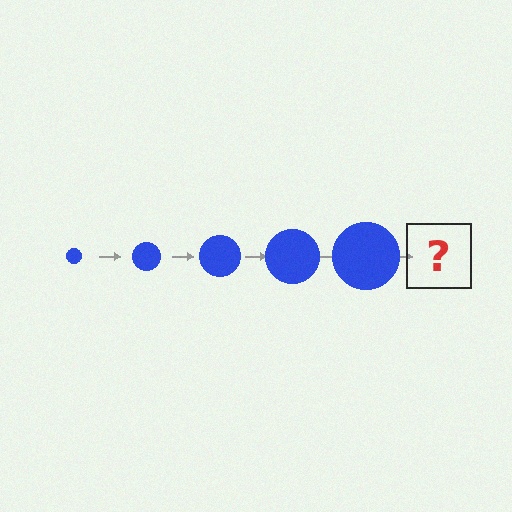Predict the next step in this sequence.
The next step is a blue circle, larger than the previous one.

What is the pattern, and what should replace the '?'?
The pattern is that the circle gets progressively larger each step. The '?' should be a blue circle, larger than the previous one.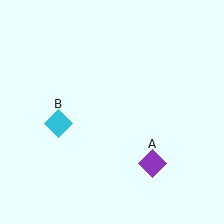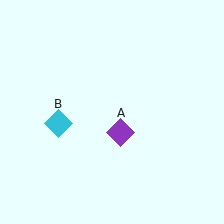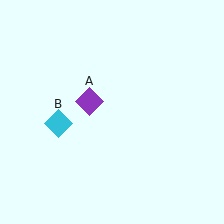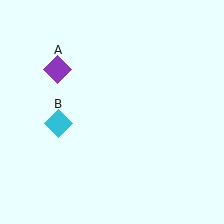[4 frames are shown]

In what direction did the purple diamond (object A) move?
The purple diamond (object A) moved up and to the left.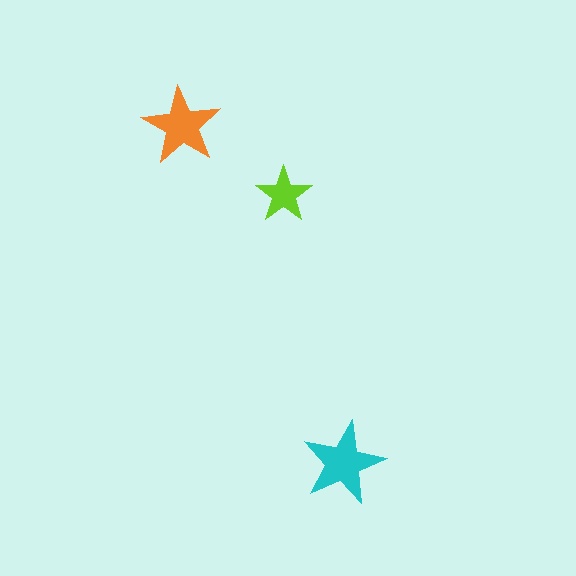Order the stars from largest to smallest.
the cyan one, the orange one, the lime one.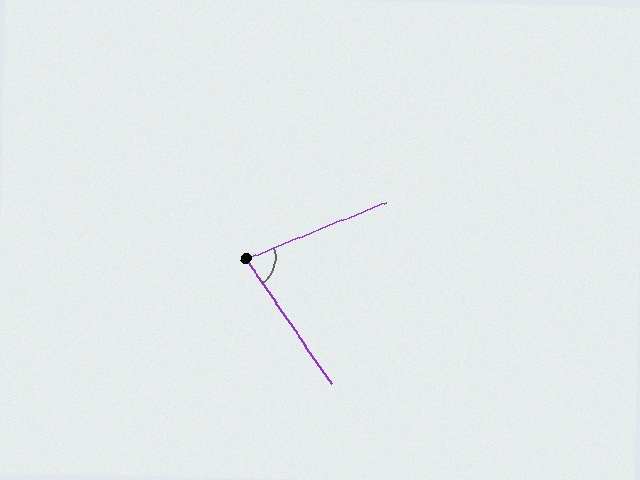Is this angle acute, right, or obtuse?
It is acute.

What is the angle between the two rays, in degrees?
Approximately 78 degrees.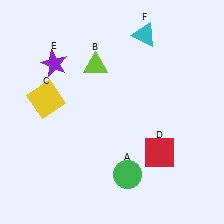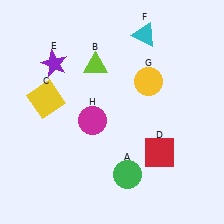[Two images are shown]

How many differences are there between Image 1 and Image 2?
There are 2 differences between the two images.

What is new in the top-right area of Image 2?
A yellow circle (G) was added in the top-right area of Image 2.